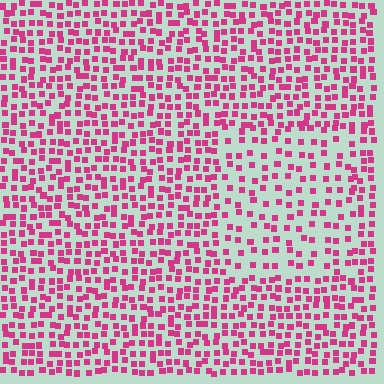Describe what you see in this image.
The image contains small magenta elements arranged at two different densities. A rectangle-shaped region is visible where the elements are less densely packed than the surrounding area.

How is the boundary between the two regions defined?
The boundary is defined by a change in element density (approximately 1.8x ratio). All elements are the same color, size, and shape.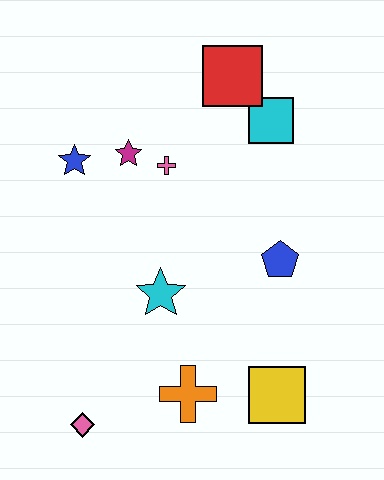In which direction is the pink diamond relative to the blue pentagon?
The pink diamond is to the left of the blue pentagon.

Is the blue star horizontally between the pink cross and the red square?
No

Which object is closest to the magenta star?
The pink cross is closest to the magenta star.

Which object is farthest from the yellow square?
The red square is farthest from the yellow square.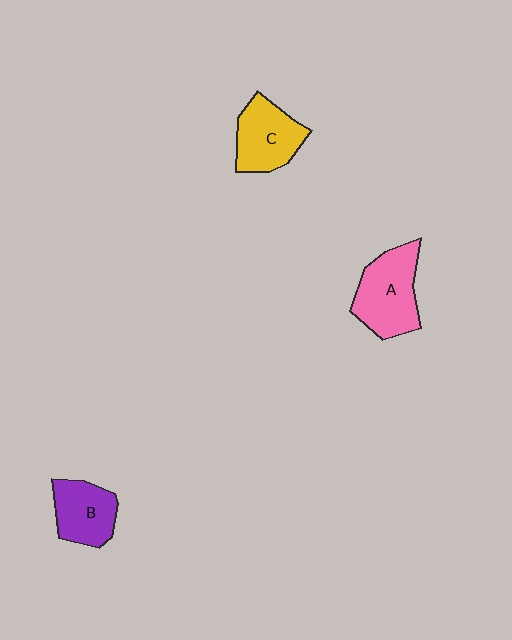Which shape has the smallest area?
Shape B (purple).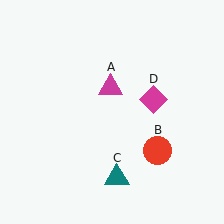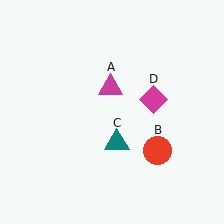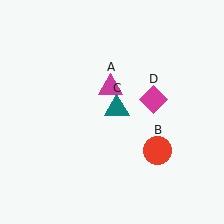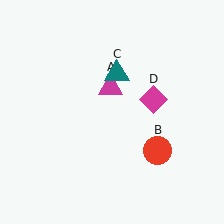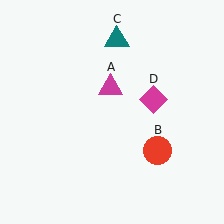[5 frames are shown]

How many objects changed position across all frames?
1 object changed position: teal triangle (object C).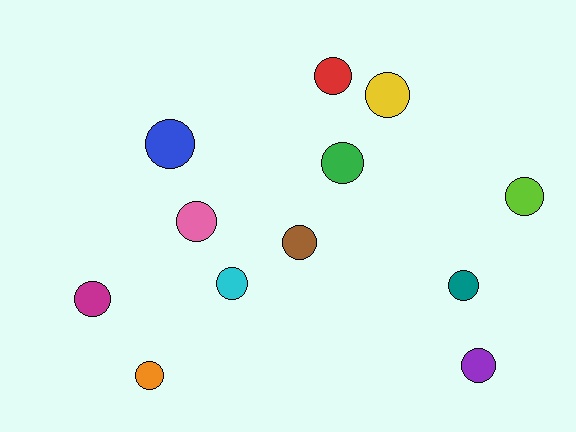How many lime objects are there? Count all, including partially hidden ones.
There is 1 lime object.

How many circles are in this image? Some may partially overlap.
There are 12 circles.